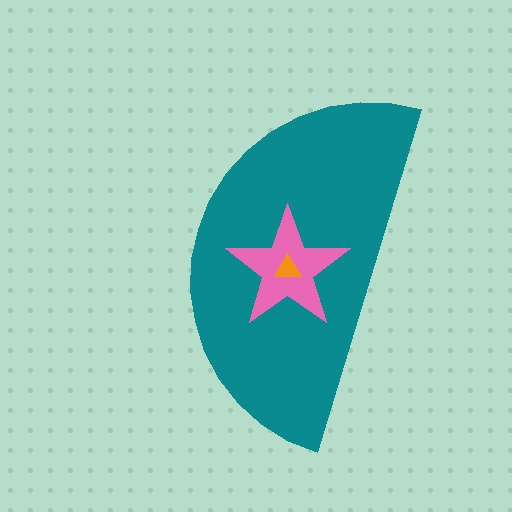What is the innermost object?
The orange triangle.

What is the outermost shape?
The teal semicircle.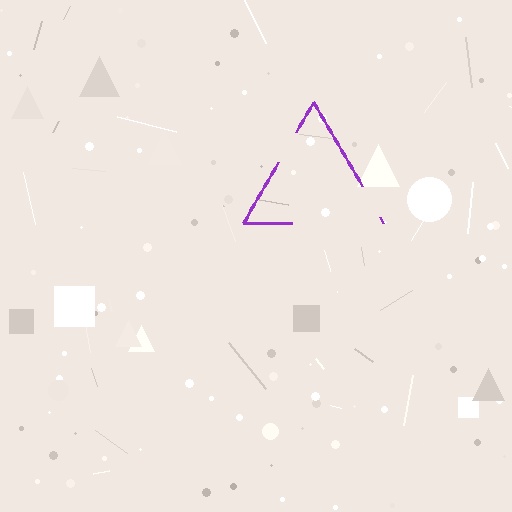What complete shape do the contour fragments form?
The contour fragments form a triangle.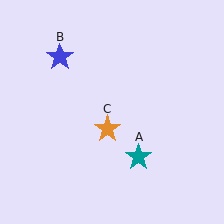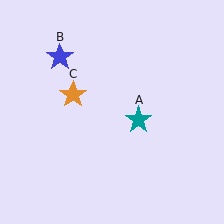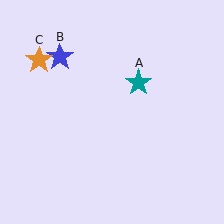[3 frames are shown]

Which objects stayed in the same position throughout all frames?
Blue star (object B) remained stationary.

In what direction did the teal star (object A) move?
The teal star (object A) moved up.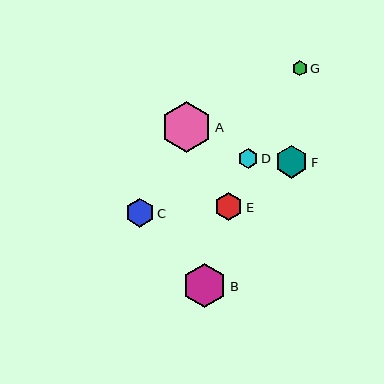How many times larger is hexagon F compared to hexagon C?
Hexagon F is approximately 1.1 times the size of hexagon C.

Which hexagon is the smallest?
Hexagon G is the smallest with a size of approximately 15 pixels.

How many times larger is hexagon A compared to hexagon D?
Hexagon A is approximately 2.6 times the size of hexagon D.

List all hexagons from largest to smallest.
From largest to smallest: A, B, F, C, E, D, G.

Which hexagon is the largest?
Hexagon A is the largest with a size of approximately 50 pixels.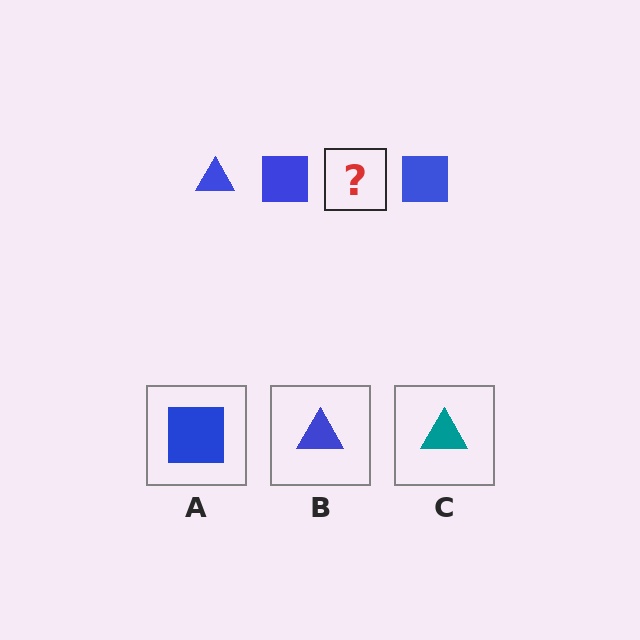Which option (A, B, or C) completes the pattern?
B.